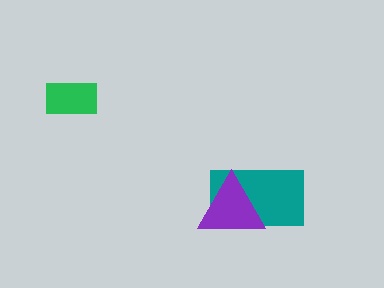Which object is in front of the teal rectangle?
The purple triangle is in front of the teal rectangle.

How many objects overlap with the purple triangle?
1 object overlaps with the purple triangle.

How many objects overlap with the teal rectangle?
1 object overlaps with the teal rectangle.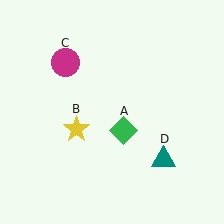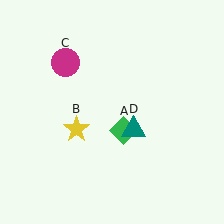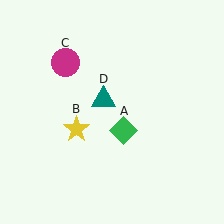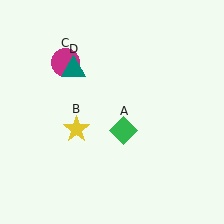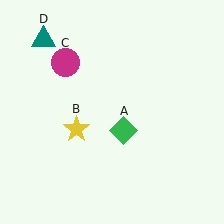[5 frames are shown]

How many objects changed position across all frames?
1 object changed position: teal triangle (object D).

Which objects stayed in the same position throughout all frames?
Green diamond (object A) and yellow star (object B) and magenta circle (object C) remained stationary.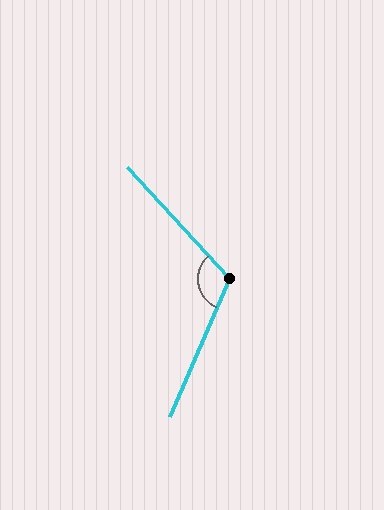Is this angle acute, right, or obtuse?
It is obtuse.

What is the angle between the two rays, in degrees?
Approximately 114 degrees.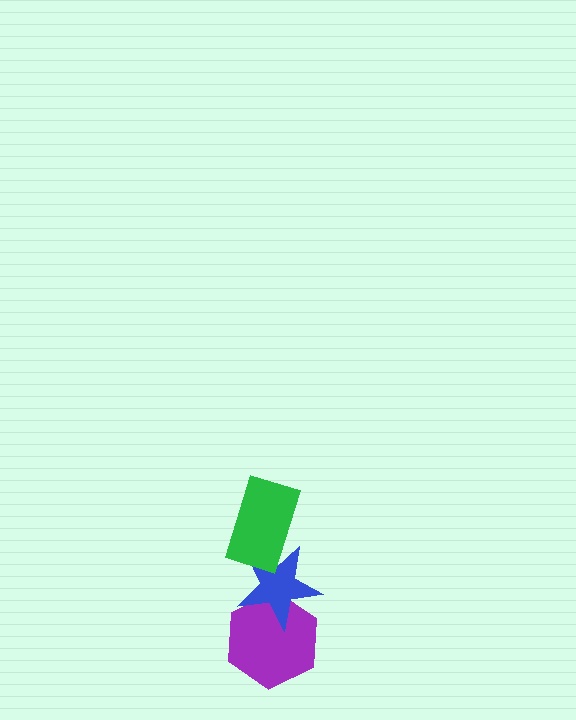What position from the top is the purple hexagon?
The purple hexagon is 3rd from the top.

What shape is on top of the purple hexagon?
The blue star is on top of the purple hexagon.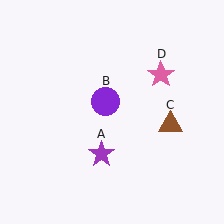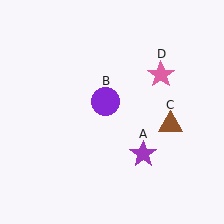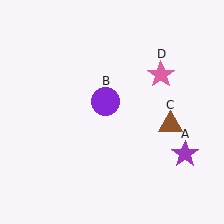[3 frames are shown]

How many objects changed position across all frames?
1 object changed position: purple star (object A).